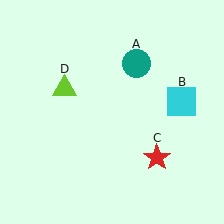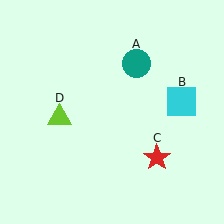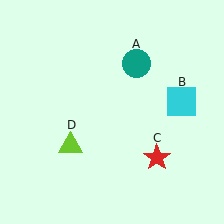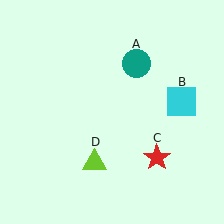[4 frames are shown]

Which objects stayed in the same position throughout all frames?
Teal circle (object A) and cyan square (object B) and red star (object C) remained stationary.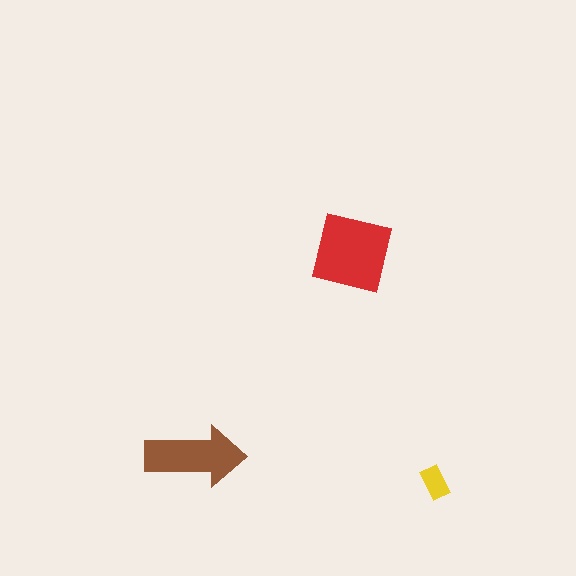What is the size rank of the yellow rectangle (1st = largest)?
3rd.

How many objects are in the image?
There are 3 objects in the image.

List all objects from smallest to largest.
The yellow rectangle, the brown arrow, the red square.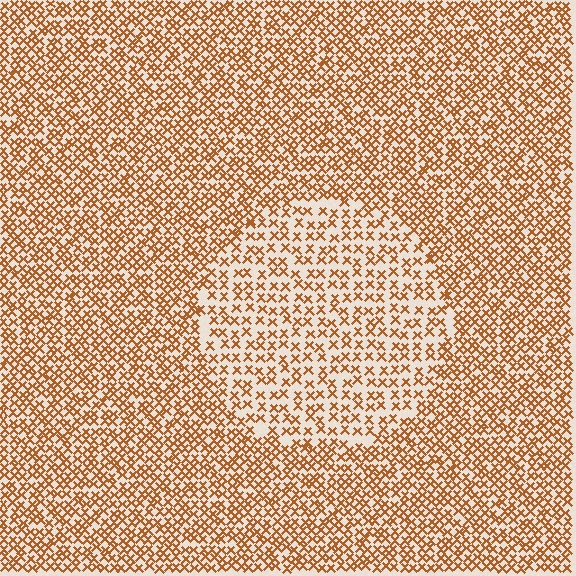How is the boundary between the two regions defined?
The boundary is defined by a change in element density (approximately 1.8x ratio). All elements are the same color, size, and shape.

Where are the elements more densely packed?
The elements are more densely packed outside the circle boundary.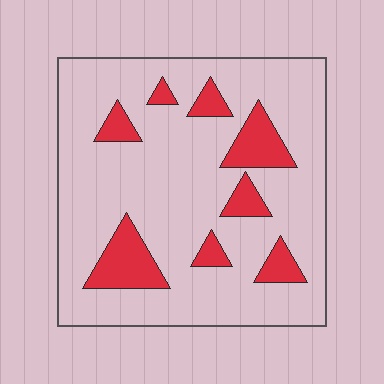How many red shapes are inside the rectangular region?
8.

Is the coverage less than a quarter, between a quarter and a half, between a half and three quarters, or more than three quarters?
Less than a quarter.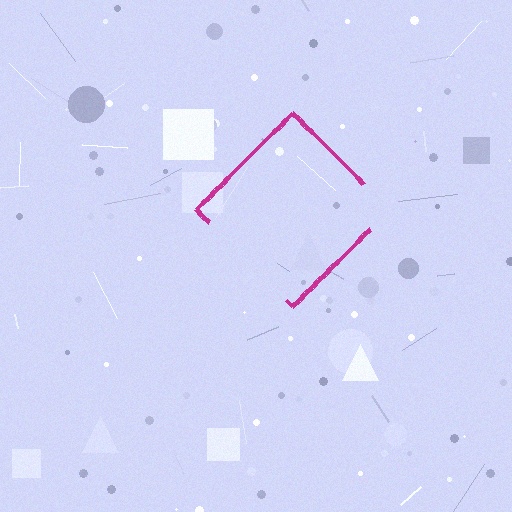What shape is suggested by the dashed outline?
The dashed outline suggests a diamond.